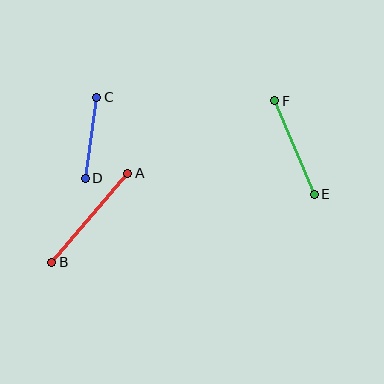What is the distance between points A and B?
The distance is approximately 117 pixels.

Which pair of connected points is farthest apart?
Points A and B are farthest apart.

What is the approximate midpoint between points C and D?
The midpoint is at approximately (91, 138) pixels.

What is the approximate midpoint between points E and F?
The midpoint is at approximately (295, 148) pixels.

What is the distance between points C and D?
The distance is approximately 82 pixels.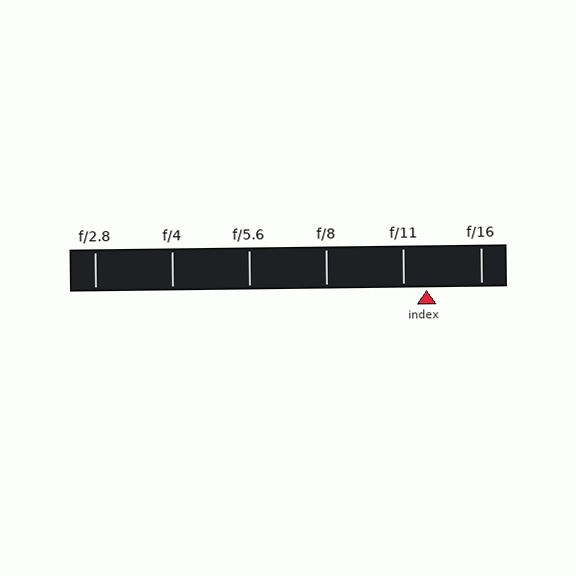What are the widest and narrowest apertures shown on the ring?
The widest aperture shown is f/2.8 and the narrowest is f/16.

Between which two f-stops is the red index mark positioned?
The index mark is between f/11 and f/16.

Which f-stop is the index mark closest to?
The index mark is closest to f/11.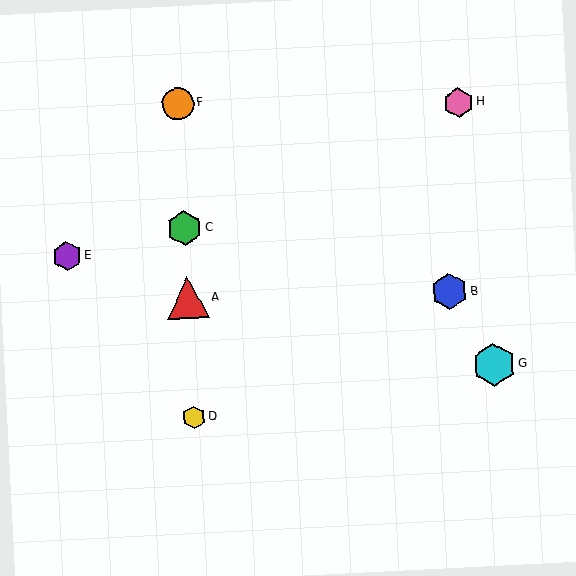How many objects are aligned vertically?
4 objects (A, C, D, F) are aligned vertically.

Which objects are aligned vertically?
Objects A, C, D, F are aligned vertically.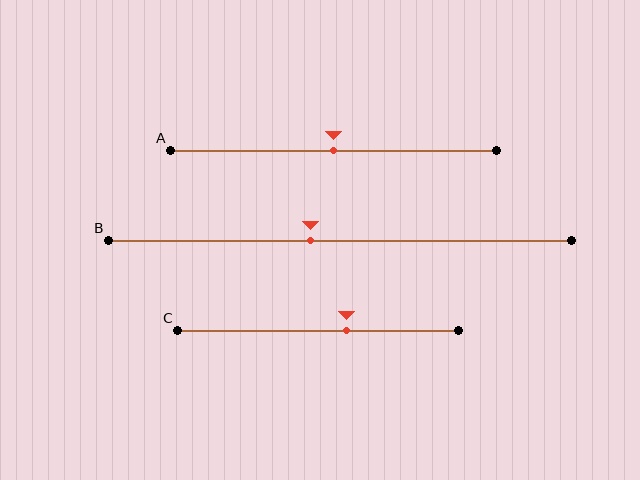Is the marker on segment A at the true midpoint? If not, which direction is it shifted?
Yes, the marker on segment A is at the true midpoint.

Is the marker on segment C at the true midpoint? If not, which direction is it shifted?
No, the marker on segment C is shifted to the right by about 10% of the segment length.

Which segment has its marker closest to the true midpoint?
Segment A has its marker closest to the true midpoint.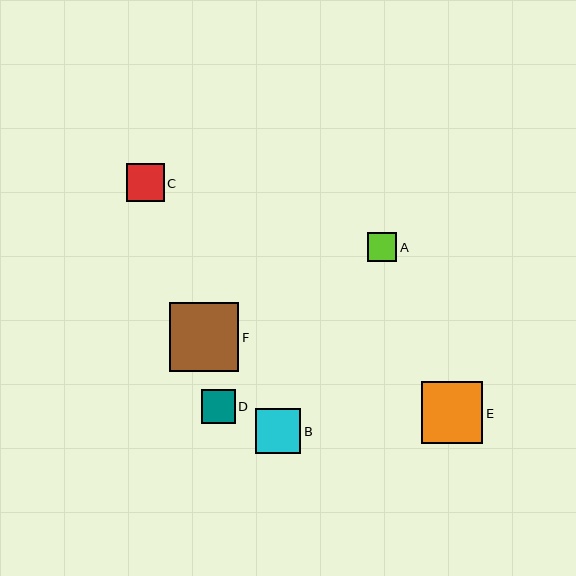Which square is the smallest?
Square A is the smallest with a size of approximately 29 pixels.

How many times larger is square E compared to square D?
Square E is approximately 1.8 times the size of square D.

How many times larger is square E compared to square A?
Square E is approximately 2.1 times the size of square A.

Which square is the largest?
Square F is the largest with a size of approximately 69 pixels.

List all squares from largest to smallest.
From largest to smallest: F, E, B, C, D, A.